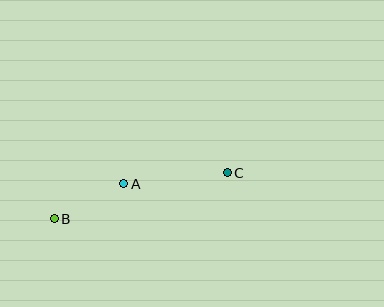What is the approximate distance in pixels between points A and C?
The distance between A and C is approximately 105 pixels.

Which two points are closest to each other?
Points A and B are closest to each other.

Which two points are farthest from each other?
Points B and C are farthest from each other.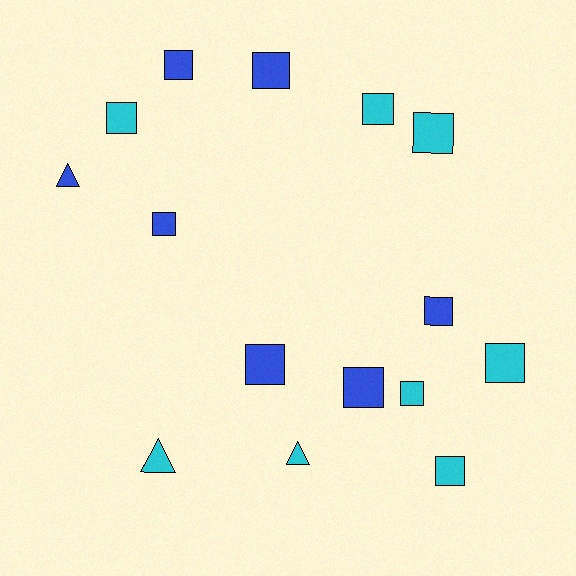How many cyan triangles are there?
There are 2 cyan triangles.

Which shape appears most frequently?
Square, with 12 objects.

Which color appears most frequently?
Cyan, with 8 objects.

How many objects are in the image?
There are 15 objects.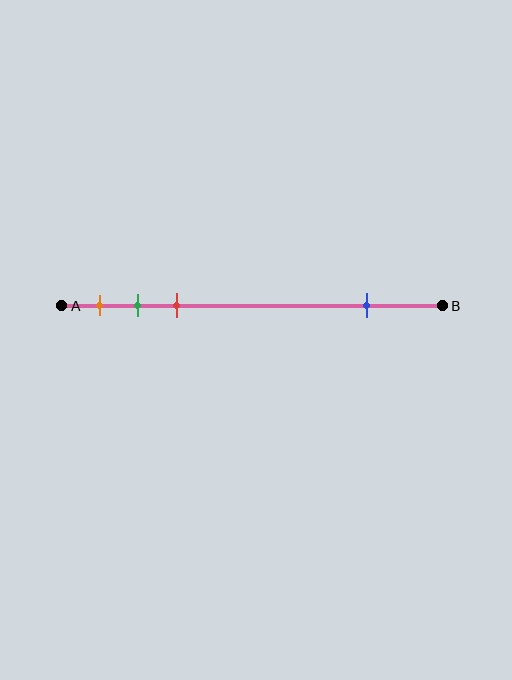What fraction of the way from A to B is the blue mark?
The blue mark is approximately 80% (0.8) of the way from A to B.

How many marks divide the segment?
There are 4 marks dividing the segment.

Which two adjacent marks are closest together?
The green and red marks are the closest adjacent pair.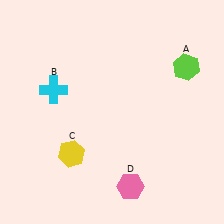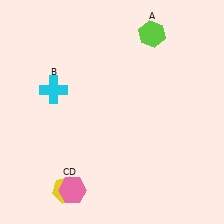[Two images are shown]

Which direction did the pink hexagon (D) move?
The pink hexagon (D) moved left.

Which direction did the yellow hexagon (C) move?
The yellow hexagon (C) moved down.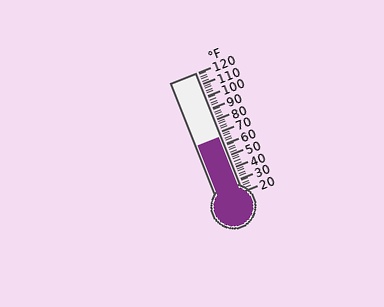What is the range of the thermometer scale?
The thermometer scale ranges from 20°F to 120°F.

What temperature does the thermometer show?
The thermometer shows approximately 66°F.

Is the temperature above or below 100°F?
The temperature is below 100°F.